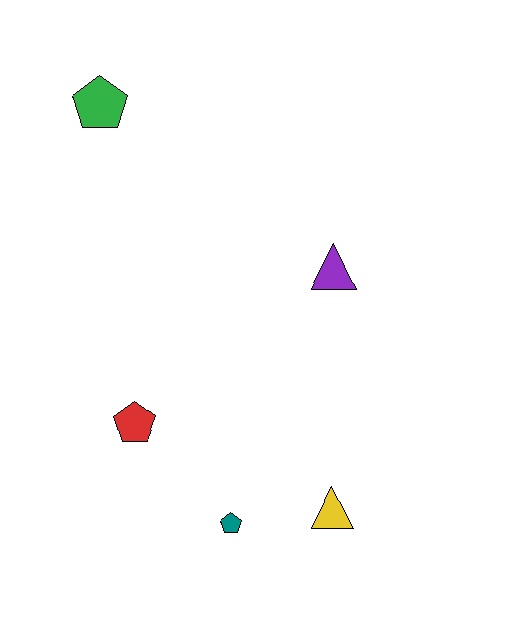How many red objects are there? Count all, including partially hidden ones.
There is 1 red object.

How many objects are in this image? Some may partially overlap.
There are 5 objects.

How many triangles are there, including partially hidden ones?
There are 2 triangles.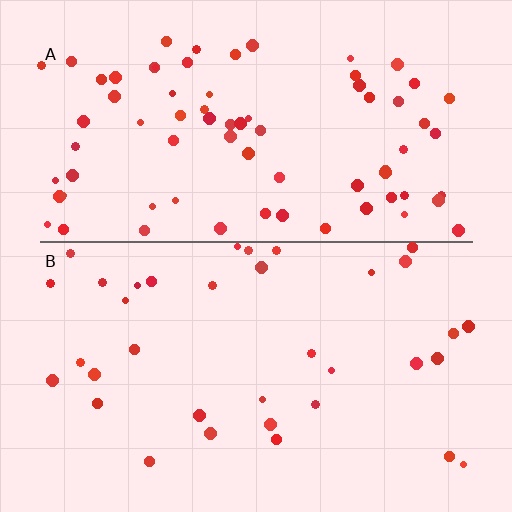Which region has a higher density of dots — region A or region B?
A (the top).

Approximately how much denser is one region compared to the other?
Approximately 2.1× — region A over region B.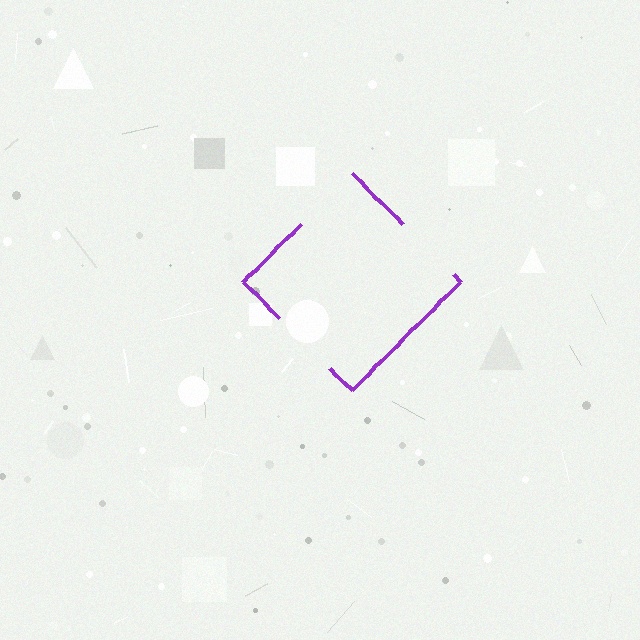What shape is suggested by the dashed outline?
The dashed outline suggests a diamond.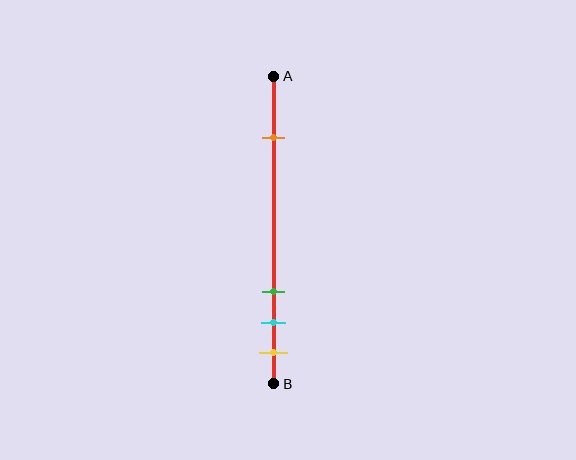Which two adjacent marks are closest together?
The cyan and yellow marks are the closest adjacent pair.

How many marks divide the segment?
There are 4 marks dividing the segment.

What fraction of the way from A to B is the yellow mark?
The yellow mark is approximately 90% (0.9) of the way from A to B.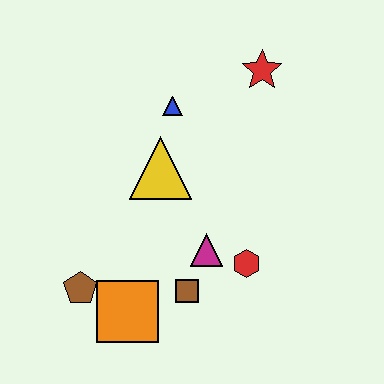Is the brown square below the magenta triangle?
Yes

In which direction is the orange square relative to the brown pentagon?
The orange square is to the right of the brown pentagon.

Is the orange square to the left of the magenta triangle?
Yes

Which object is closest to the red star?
The blue triangle is closest to the red star.